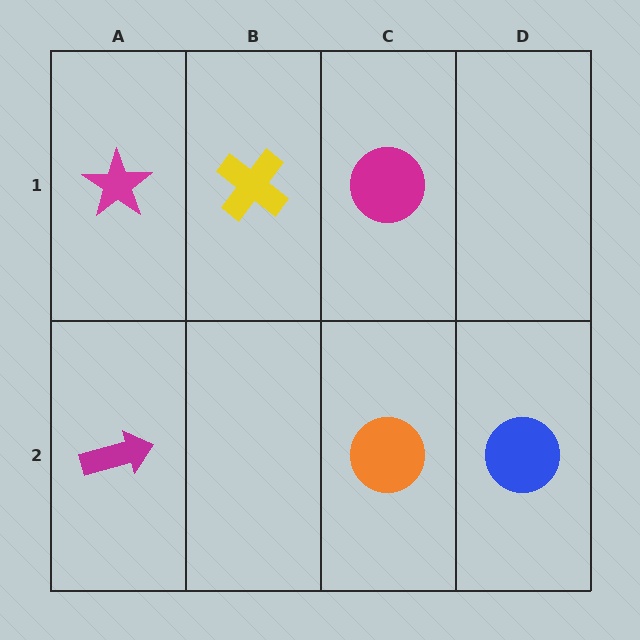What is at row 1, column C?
A magenta circle.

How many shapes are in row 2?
3 shapes.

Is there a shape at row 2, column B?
No, that cell is empty.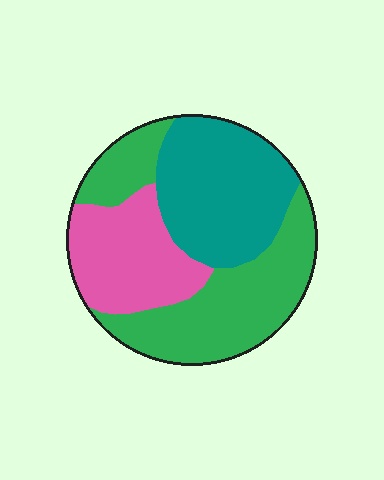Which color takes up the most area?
Green, at roughly 40%.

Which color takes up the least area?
Pink, at roughly 25%.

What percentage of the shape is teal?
Teal takes up about one third (1/3) of the shape.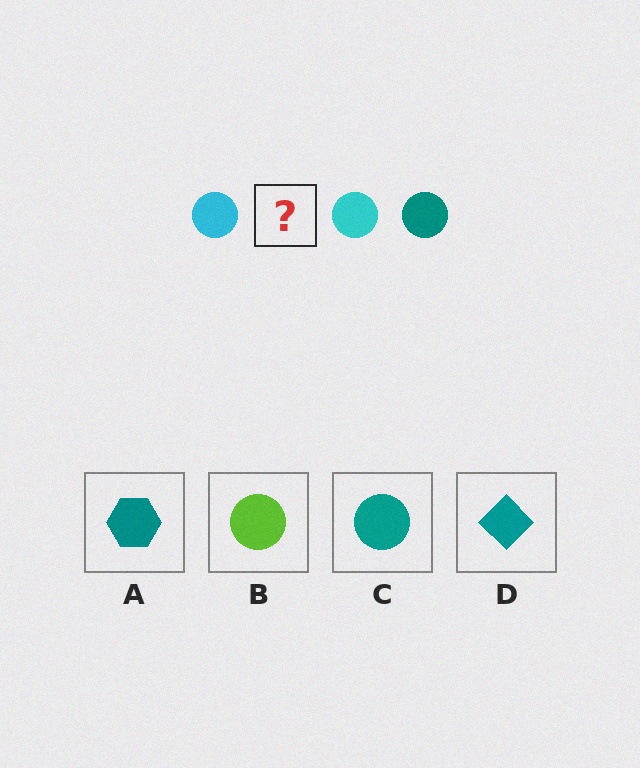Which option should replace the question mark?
Option C.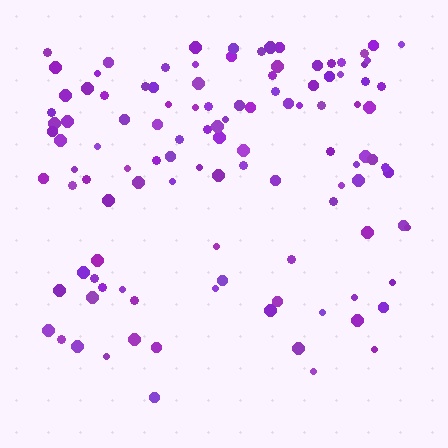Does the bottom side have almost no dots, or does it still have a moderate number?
Still a moderate number, just noticeably fewer than the top.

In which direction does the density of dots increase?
From bottom to top, with the top side densest.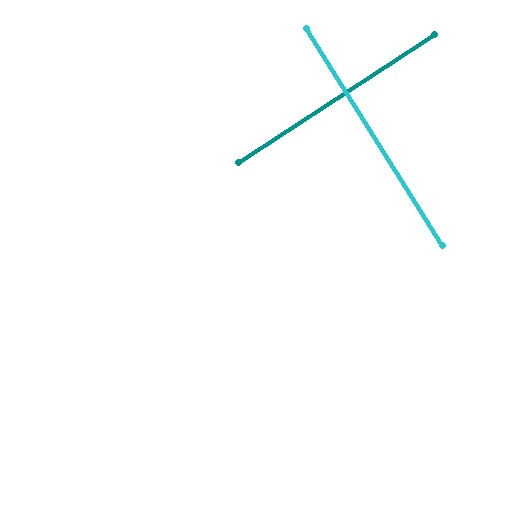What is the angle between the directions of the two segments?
Approximately 89 degrees.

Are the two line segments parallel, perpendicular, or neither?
Perpendicular — they meet at approximately 89°.